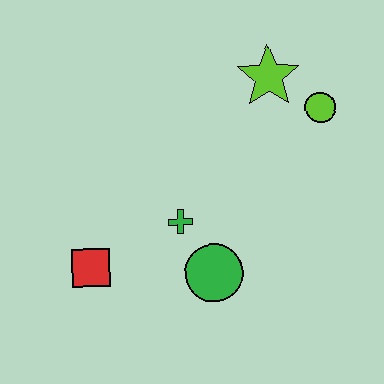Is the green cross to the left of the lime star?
Yes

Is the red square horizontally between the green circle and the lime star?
No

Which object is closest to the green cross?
The green circle is closest to the green cross.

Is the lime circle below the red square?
No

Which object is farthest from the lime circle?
The red square is farthest from the lime circle.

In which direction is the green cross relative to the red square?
The green cross is to the right of the red square.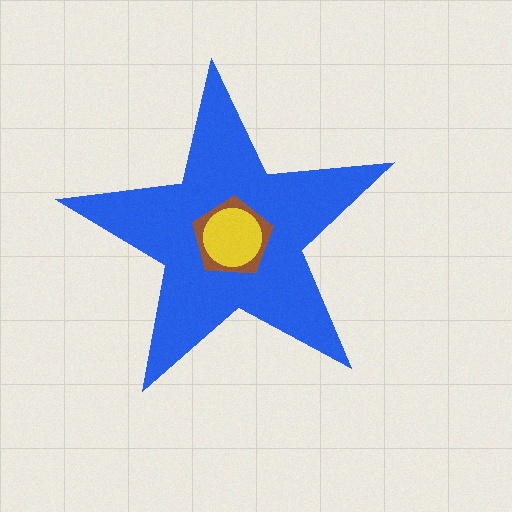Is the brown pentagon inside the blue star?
Yes.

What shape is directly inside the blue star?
The brown pentagon.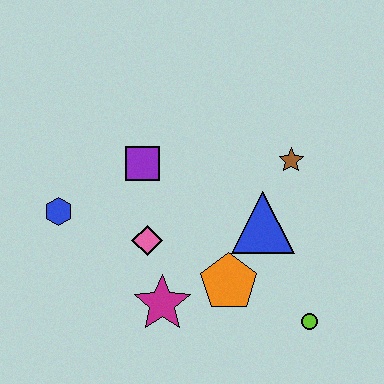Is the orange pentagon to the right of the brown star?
No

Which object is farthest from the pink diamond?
The lime circle is farthest from the pink diamond.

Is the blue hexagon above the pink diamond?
Yes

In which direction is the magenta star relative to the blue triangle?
The magenta star is to the left of the blue triangle.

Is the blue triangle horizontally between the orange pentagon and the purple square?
No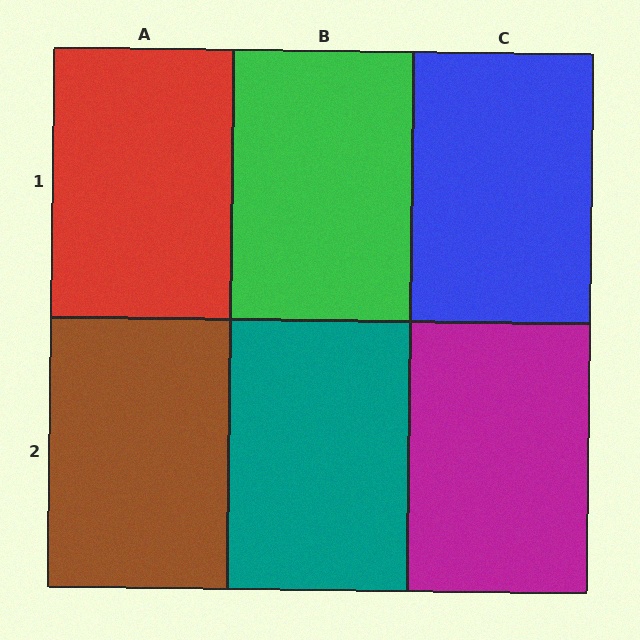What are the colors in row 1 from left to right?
Red, green, blue.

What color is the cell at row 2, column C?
Magenta.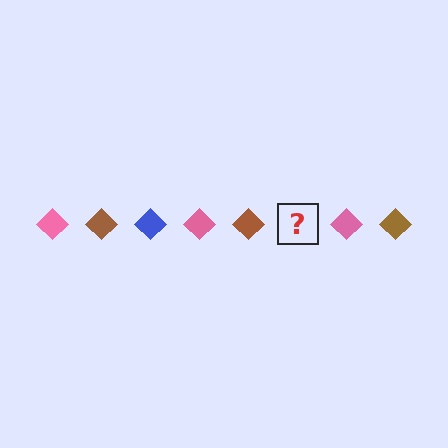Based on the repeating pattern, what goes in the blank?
The blank should be a blue diamond.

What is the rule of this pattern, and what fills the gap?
The rule is that the pattern cycles through pink, brown, blue diamonds. The gap should be filled with a blue diamond.